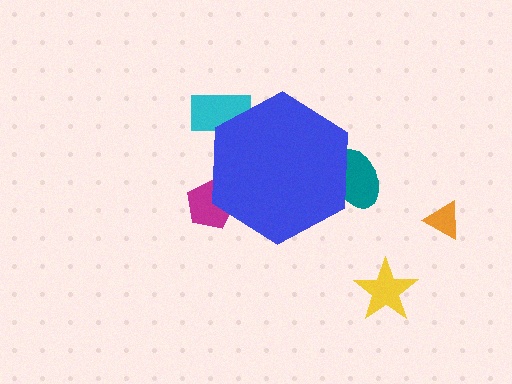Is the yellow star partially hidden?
No, the yellow star is fully visible.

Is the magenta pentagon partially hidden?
Yes, the magenta pentagon is partially hidden behind the blue hexagon.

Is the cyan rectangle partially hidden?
Yes, the cyan rectangle is partially hidden behind the blue hexagon.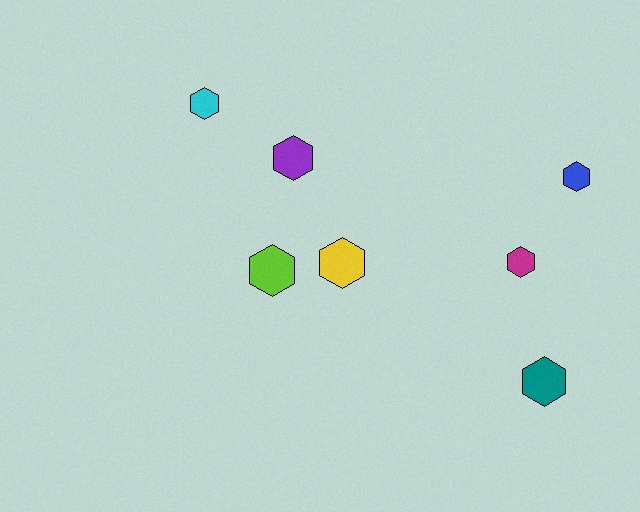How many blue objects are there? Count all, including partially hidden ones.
There is 1 blue object.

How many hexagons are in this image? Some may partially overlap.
There are 7 hexagons.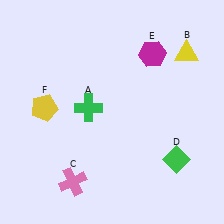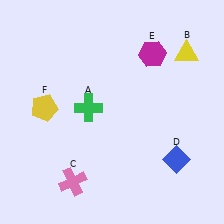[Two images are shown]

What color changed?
The diamond (D) changed from green in Image 1 to blue in Image 2.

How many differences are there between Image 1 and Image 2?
There is 1 difference between the two images.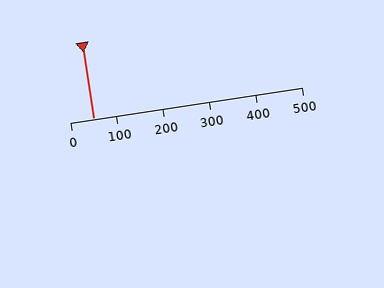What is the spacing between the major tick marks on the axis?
The major ticks are spaced 100 apart.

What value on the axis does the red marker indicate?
The marker indicates approximately 50.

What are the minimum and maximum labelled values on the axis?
The axis runs from 0 to 500.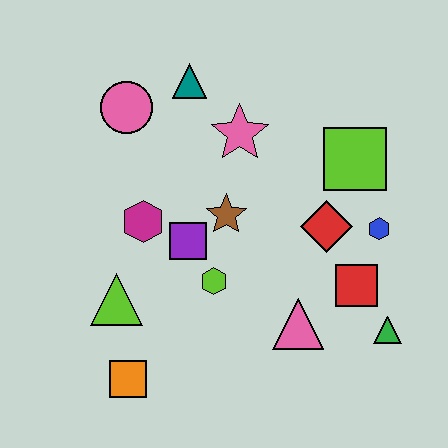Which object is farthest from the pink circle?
The green triangle is farthest from the pink circle.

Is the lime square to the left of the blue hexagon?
Yes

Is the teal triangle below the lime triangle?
No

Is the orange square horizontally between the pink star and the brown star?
No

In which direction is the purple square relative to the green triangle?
The purple square is to the left of the green triangle.